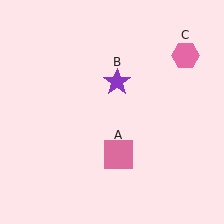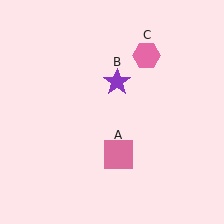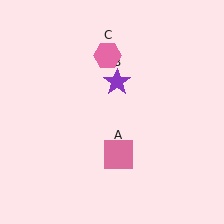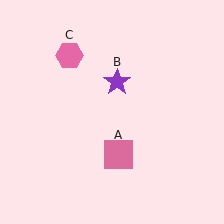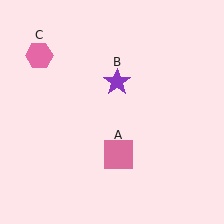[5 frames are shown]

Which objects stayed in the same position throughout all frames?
Pink square (object A) and purple star (object B) remained stationary.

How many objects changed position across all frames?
1 object changed position: pink hexagon (object C).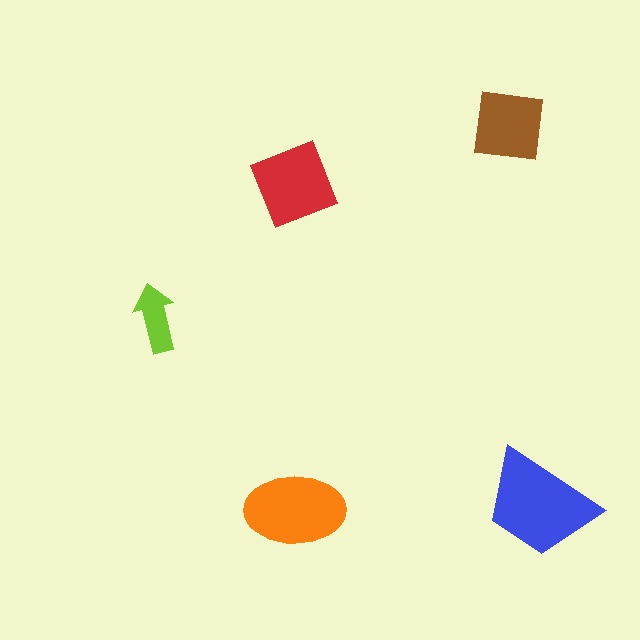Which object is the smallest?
The lime arrow.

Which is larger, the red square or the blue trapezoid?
The blue trapezoid.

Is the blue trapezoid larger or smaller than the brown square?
Larger.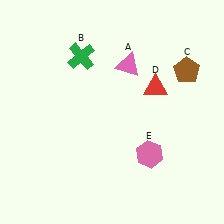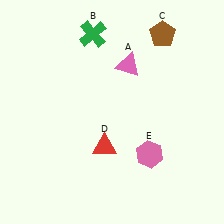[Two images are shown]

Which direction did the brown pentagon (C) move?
The brown pentagon (C) moved up.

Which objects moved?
The objects that moved are: the green cross (B), the brown pentagon (C), the red triangle (D).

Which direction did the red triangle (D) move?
The red triangle (D) moved down.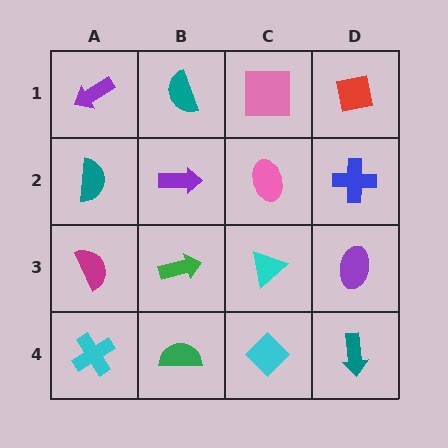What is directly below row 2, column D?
A purple ellipse.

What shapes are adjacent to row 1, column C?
A pink ellipse (row 2, column C), a teal semicircle (row 1, column B), a red square (row 1, column D).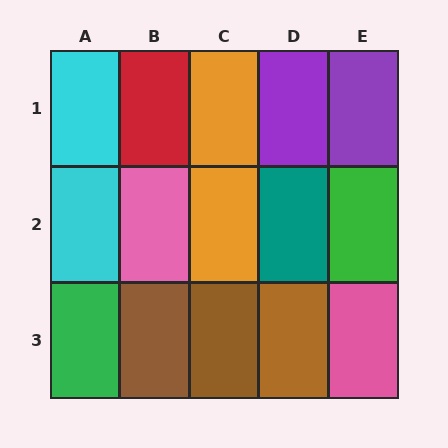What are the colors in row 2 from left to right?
Cyan, pink, orange, teal, green.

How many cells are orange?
2 cells are orange.